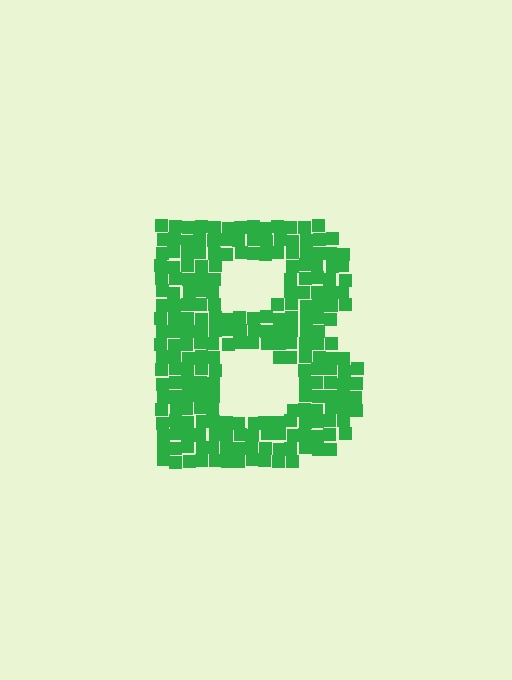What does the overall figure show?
The overall figure shows the letter B.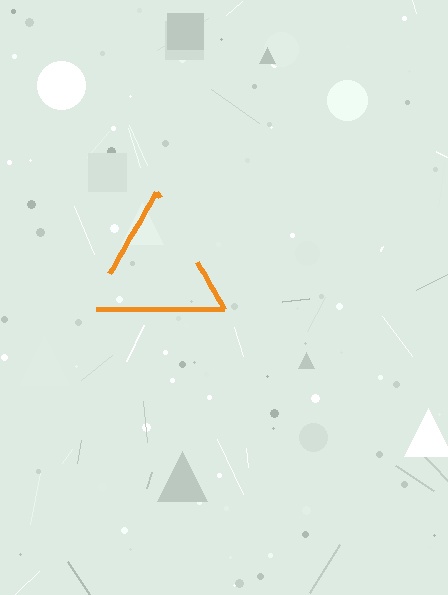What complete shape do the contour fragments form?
The contour fragments form a triangle.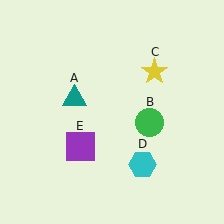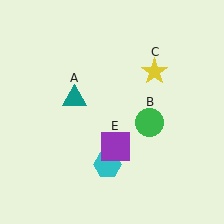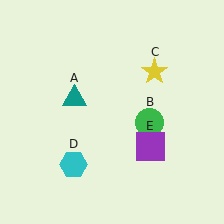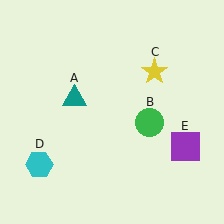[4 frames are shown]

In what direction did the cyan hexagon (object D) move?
The cyan hexagon (object D) moved left.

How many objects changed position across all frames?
2 objects changed position: cyan hexagon (object D), purple square (object E).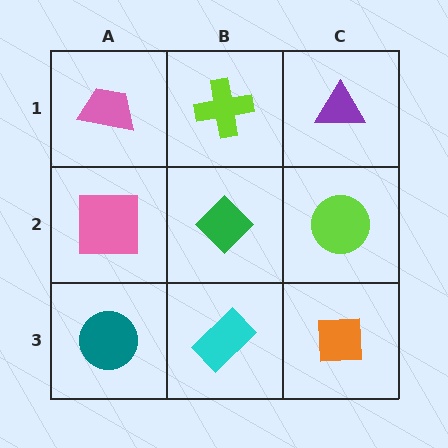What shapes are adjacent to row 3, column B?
A green diamond (row 2, column B), a teal circle (row 3, column A), an orange square (row 3, column C).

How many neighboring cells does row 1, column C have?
2.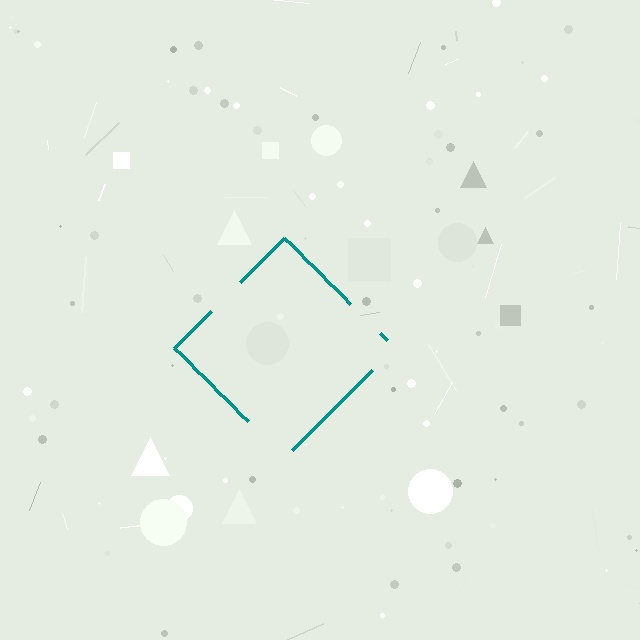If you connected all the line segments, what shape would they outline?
They would outline a diamond.